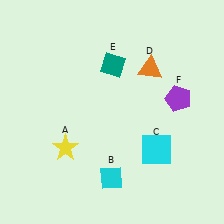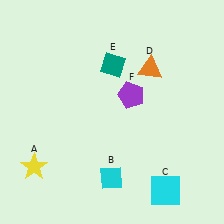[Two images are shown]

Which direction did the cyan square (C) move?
The cyan square (C) moved down.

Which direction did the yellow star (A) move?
The yellow star (A) moved left.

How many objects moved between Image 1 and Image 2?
3 objects moved between the two images.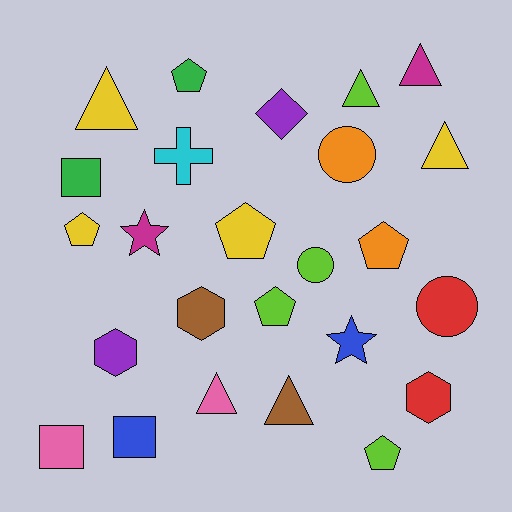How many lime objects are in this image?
There are 4 lime objects.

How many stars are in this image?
There are 2 stars.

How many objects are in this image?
There are 25 objects.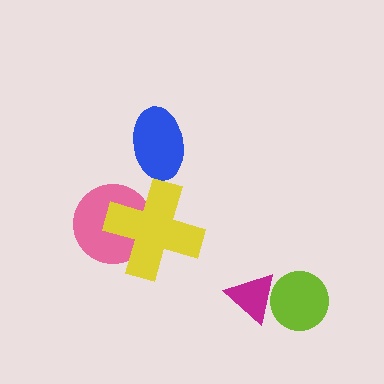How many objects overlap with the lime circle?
1 object overlaps with the lime circle.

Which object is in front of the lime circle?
The magenta triangle is in front of the lime circle.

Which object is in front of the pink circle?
The yellow cross is in front of the pink circle.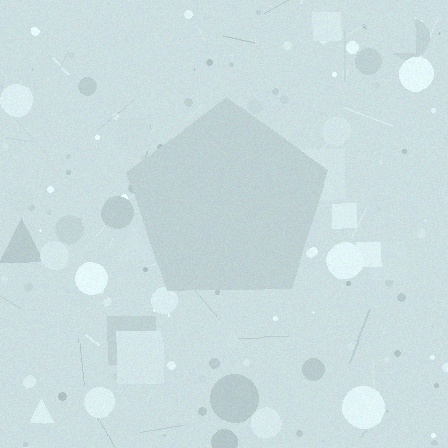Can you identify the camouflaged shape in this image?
The camouflaged shape is a pentagon.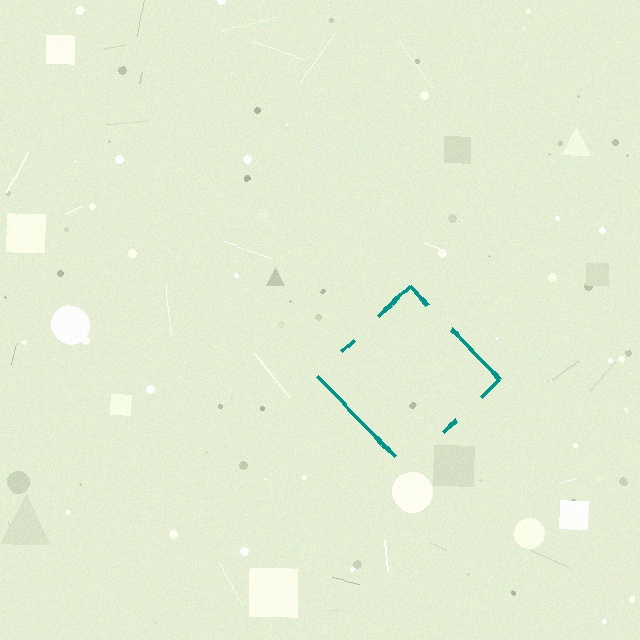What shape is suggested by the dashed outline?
The dashed outline suggests a diamond.